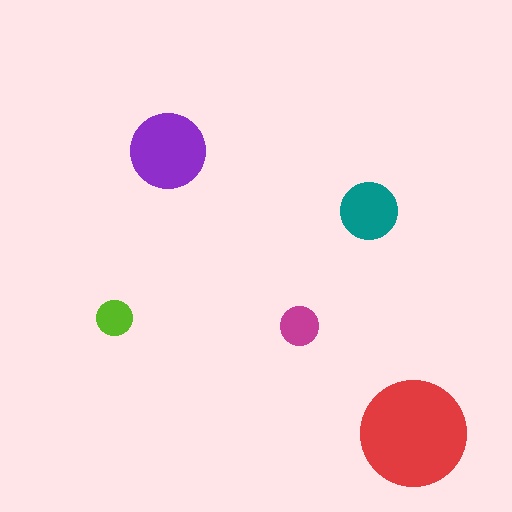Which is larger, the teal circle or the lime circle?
The teal one.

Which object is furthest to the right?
The red circle is rightmost.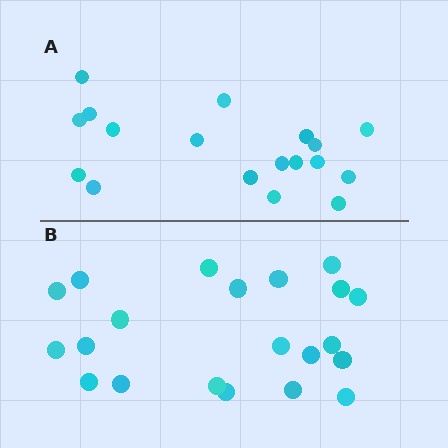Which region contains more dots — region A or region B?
Region B (the bottom region) has more dots.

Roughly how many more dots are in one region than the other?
Region B has just a few more — roughly 2 or 3 more dots than region A.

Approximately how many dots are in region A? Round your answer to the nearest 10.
About 20 dots. (The exact count is 18, which rounds to 20.)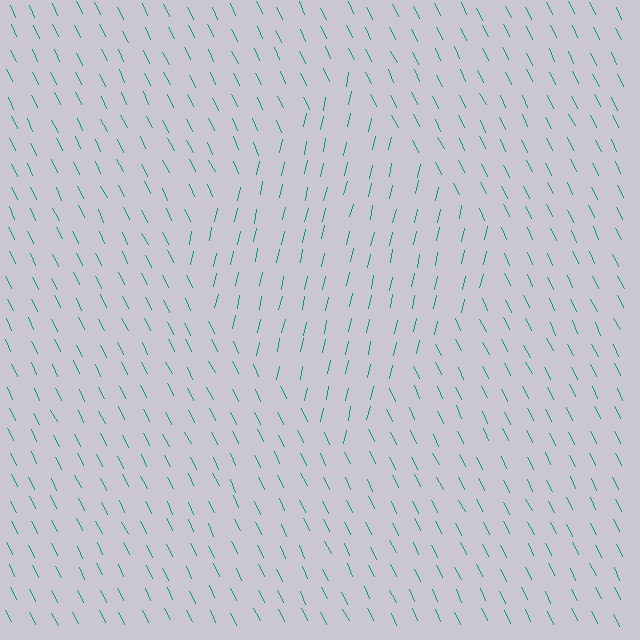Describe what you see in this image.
The image is filled with small teal line segments. A diamond region in the image has lines oriented differently from the surrounding lines, creating a visible texture boundary.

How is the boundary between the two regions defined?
The boundary is defined purely by a change in line orientation (approximately 38 degrees difference). All lines are the same color and thickness.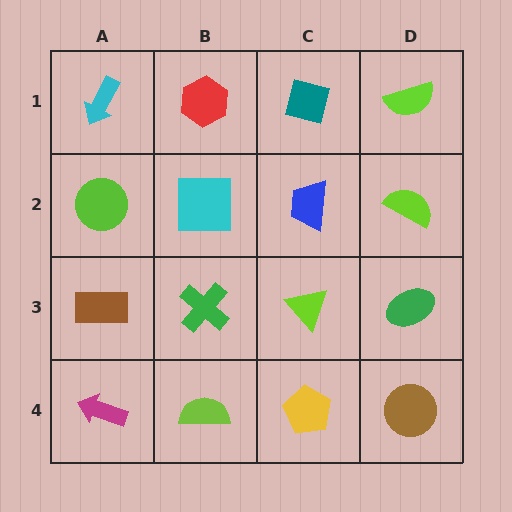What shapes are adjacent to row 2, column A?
A cyan arrow (row 1, column A), a brown rectangle (row 3, column A), a cyan square (row 2, column B).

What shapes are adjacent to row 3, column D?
A lime semicircle (row 2, column D), a brown circle (row 4, column D), a lime triangle (row 3, column C).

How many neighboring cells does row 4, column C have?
3.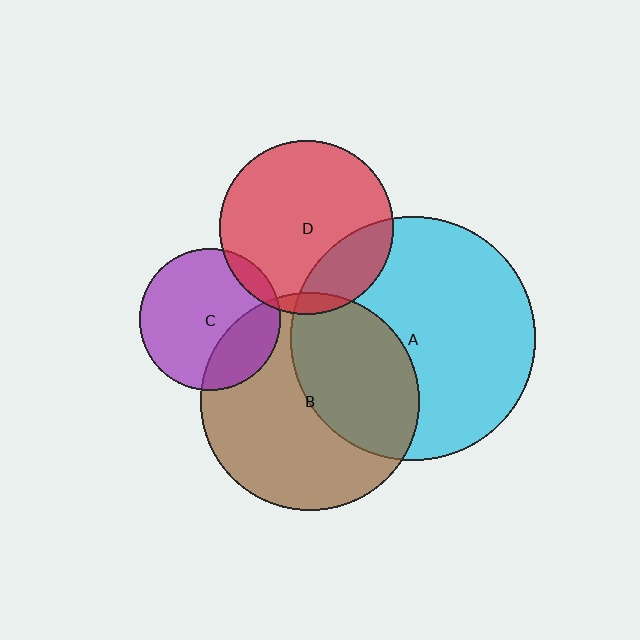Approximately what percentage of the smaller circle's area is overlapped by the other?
Approximately 40%.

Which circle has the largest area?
Circle A (cyan).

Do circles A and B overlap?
Yes.